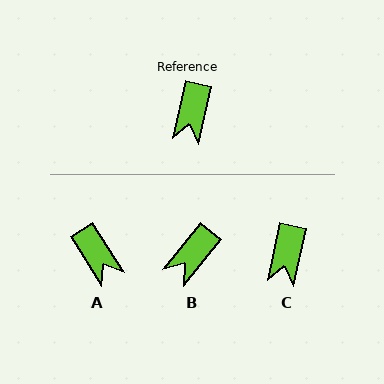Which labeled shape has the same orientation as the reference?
C.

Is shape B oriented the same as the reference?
No, it is off by about 26 degrees.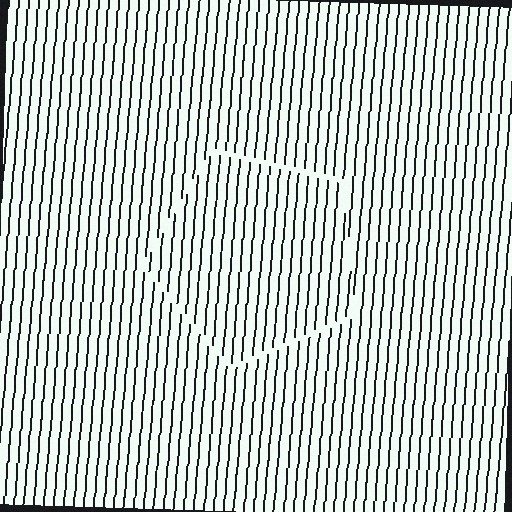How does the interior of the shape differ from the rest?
The interior of the shape contains the same grating, shifted by half a period — the contour is defined by the phase discontinuity where line-ends from the inner and outer gratings abut.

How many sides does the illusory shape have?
5 sides — the line-ends trace a pentagon.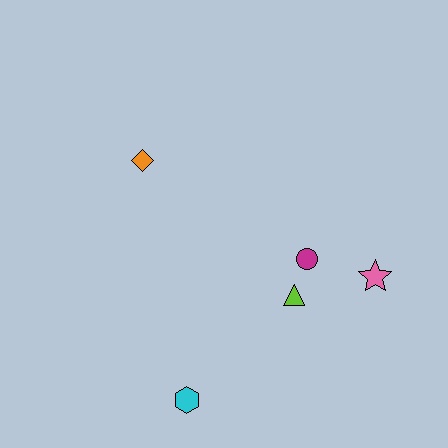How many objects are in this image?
There are 5 objects.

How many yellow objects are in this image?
There are no yellow objects.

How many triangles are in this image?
There is 1 triangle.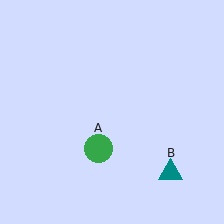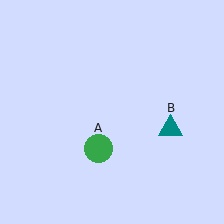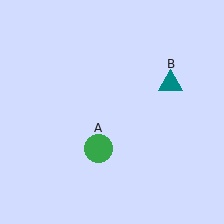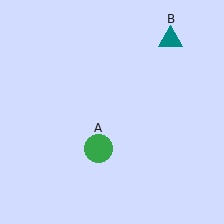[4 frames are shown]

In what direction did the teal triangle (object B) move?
The teal triangle (object B) moved up.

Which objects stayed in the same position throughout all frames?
Green circle (object A) remained stationary.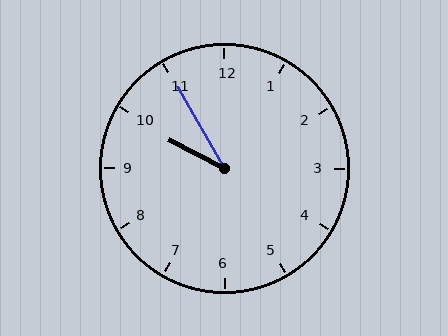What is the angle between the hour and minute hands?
Approximately 32 degrees.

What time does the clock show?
9:55.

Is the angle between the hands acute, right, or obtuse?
It is acute.